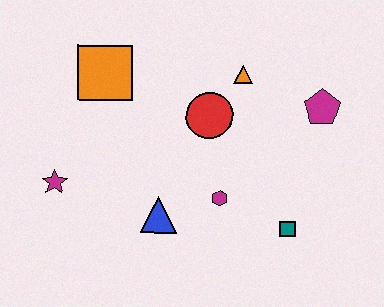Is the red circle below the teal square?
No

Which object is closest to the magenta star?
The blue triangle is closest to the magenta star.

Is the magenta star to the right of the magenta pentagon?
No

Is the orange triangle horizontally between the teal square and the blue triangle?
Yes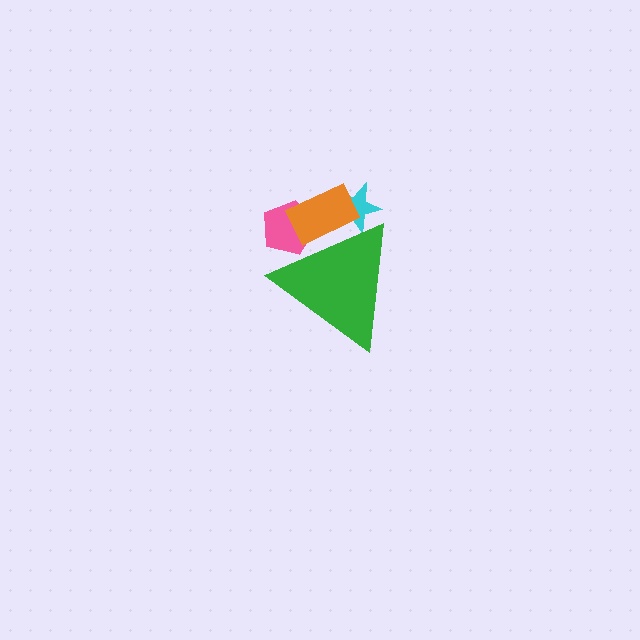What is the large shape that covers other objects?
A green triangle.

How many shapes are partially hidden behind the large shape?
3 shapes are partially hidden.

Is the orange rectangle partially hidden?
Yes, the orange rectangle is partially hidden behind the green triangle.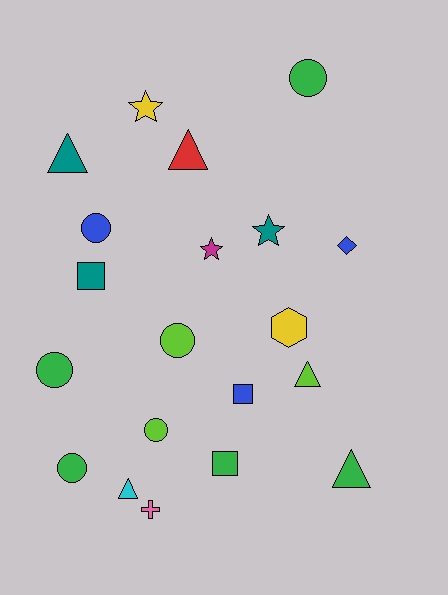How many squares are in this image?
There are 3 squares.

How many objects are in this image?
There are 20 objects.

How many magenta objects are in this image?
There is 1 magenta object.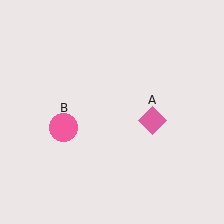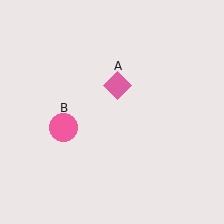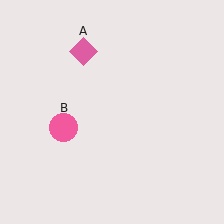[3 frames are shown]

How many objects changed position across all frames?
1 object changed position: pink diamond (object A).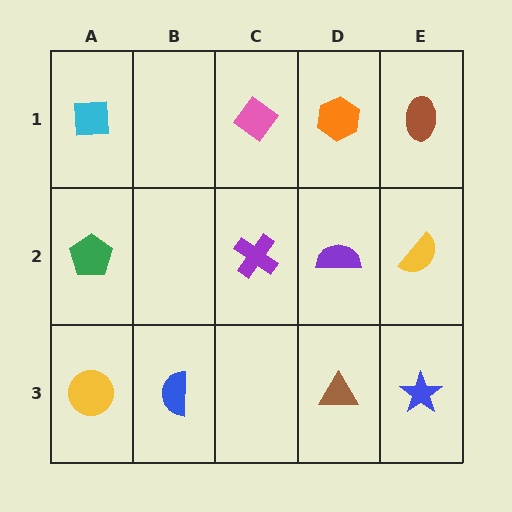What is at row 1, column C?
A pink diamond.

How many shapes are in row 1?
4 shapes.